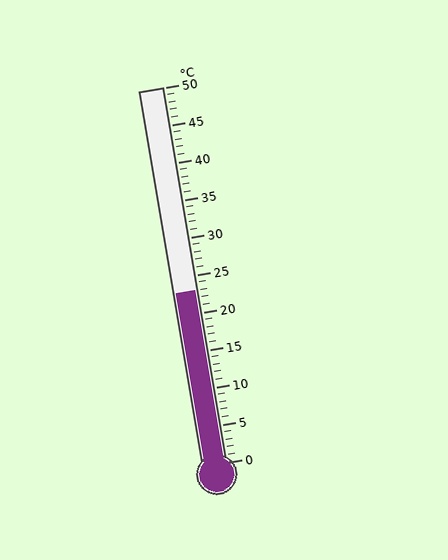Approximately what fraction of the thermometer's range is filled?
The thermometer is filled to approximately 45% of its range.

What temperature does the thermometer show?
The thermometer shows approximately 23°C.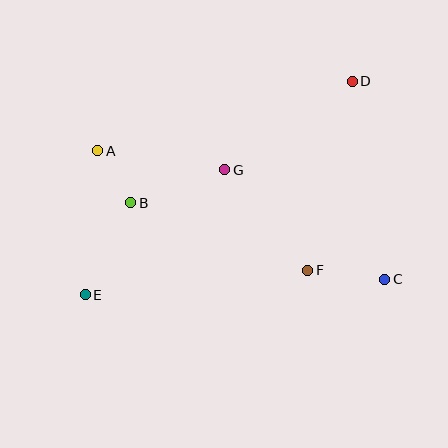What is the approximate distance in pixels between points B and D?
The distance between B and D is approximately 253 pixels.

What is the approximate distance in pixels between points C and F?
The distance between C and F is approximately 77 pixels.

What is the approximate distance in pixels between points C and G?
The distance between C and G is approximately 194 pixels.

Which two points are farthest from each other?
Points D and E are farthest from each other.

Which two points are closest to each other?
Points A and B are closest to each other.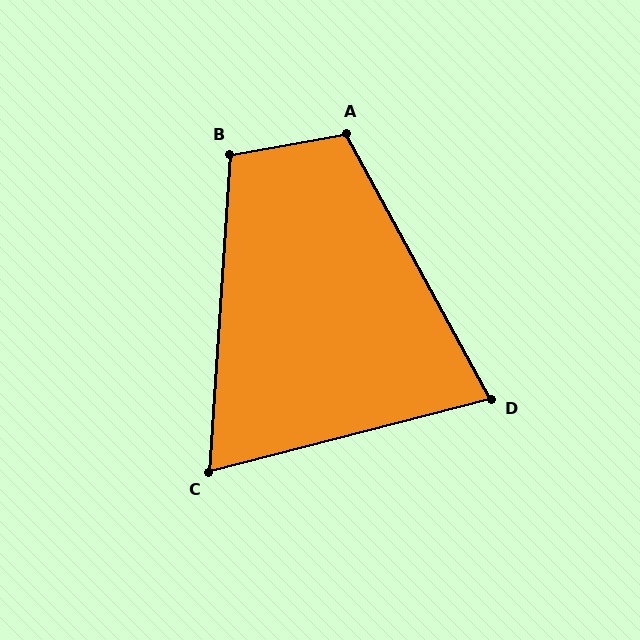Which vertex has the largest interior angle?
A, at approximately 108 degrees.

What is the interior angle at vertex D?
Approximately 76 degrees (acute).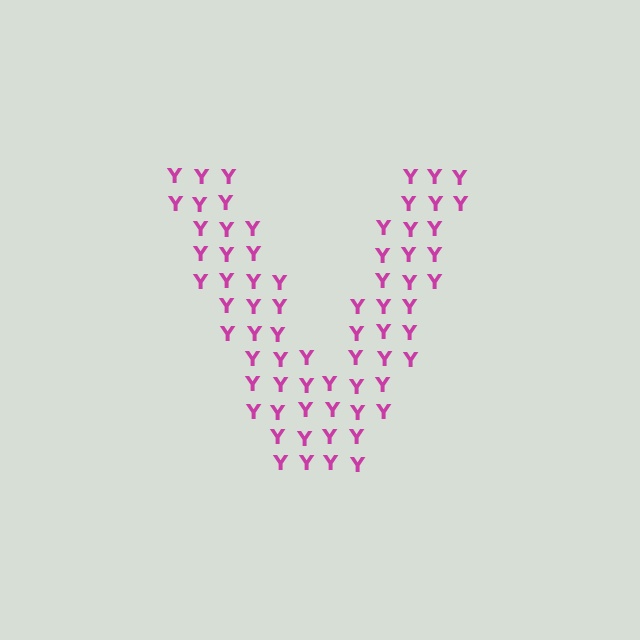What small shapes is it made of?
It is made of small letter Y's.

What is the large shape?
The large shape is the letter V.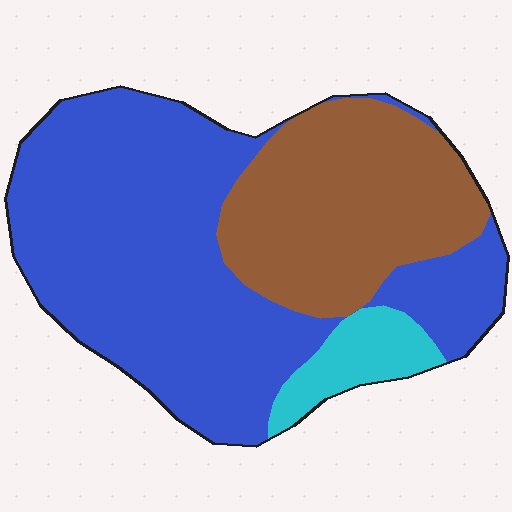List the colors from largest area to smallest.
From largest to smallest: blue, brown, cyan.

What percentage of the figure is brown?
Brown covers 31% of the figure.